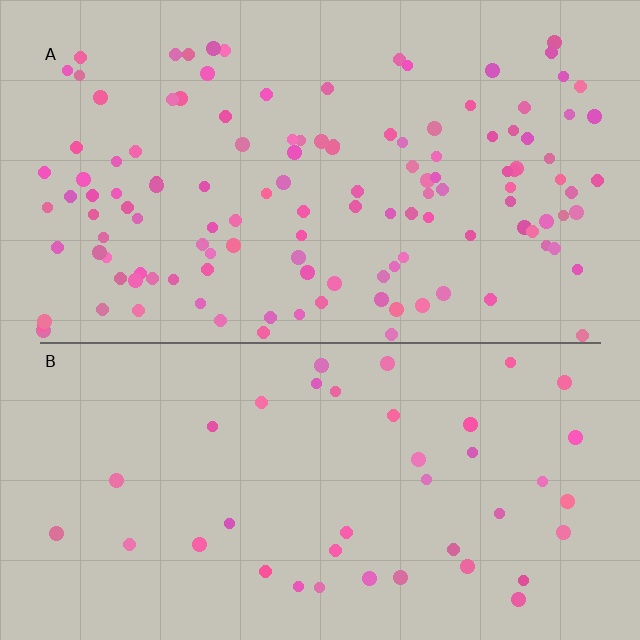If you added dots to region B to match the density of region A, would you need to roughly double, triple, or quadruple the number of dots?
Approximately triple.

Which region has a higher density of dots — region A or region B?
A (the top).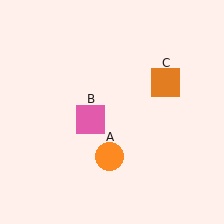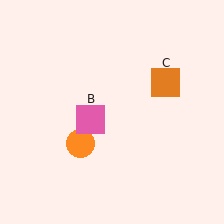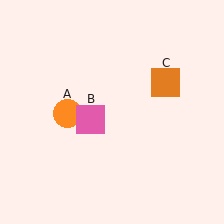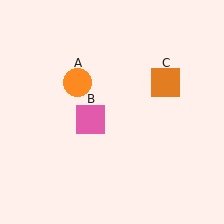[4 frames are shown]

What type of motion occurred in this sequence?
The orange circle (object A) rotated clockwise around the center of the scene.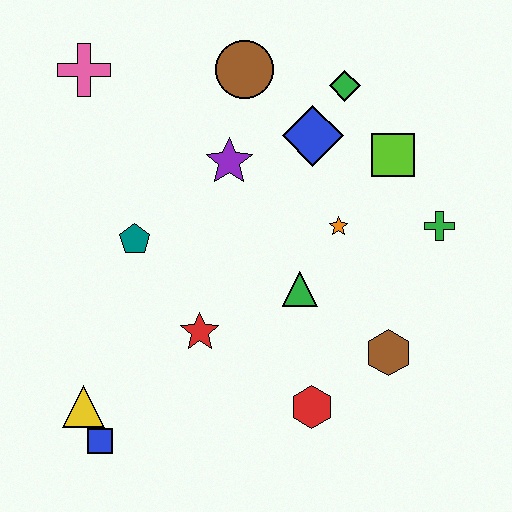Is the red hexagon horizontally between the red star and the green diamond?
Yes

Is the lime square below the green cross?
No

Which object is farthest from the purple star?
The blue square is farthest from the purple star.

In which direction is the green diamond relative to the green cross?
The green diamond is above the green cross.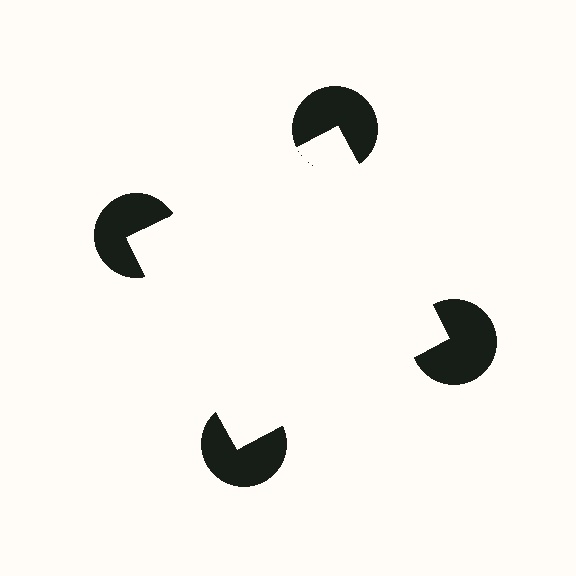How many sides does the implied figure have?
4 sides.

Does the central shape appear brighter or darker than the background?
It typically appears slightly brighter than the background, even though no actual brightness change is drawn.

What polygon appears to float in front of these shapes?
An illusory square — its edges are inferred from the aligned wedge cuts in the pac-man discs, not physically drawn.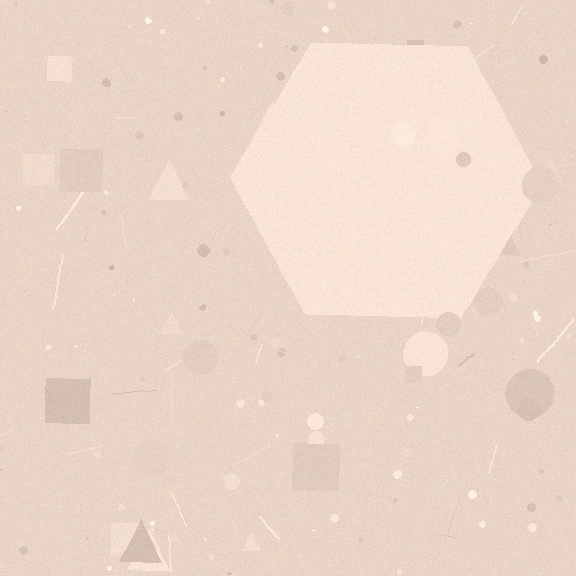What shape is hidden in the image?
A hexagon is hidden in the image.